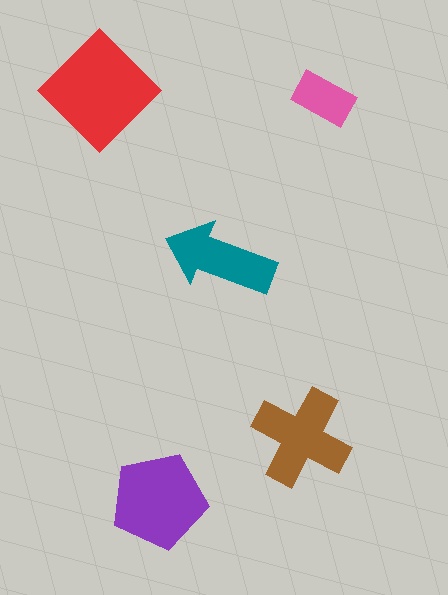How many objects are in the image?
There are 5 objects in the image.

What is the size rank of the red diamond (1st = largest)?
1st.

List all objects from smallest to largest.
The pink rectangle, the teal arrow, the brown cross, the purple pentagon, the red diamond.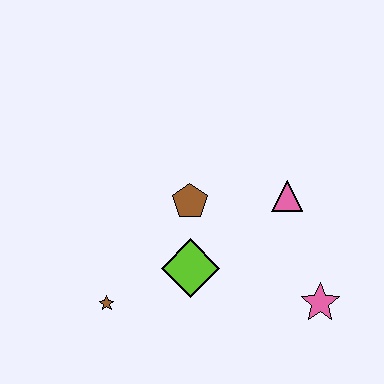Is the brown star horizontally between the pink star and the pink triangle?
No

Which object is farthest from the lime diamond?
The pink star is farthest from the lime diamond.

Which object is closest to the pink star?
The pink triangle is closest to the pink star.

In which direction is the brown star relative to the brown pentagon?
The brown star is below the brown pentagon.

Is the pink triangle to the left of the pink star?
Yes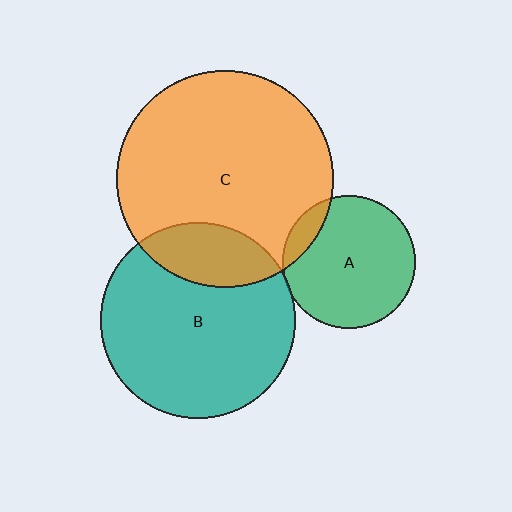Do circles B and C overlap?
Yes.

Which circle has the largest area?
Circle C (orange).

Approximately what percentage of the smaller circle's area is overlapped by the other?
Approximately 20%.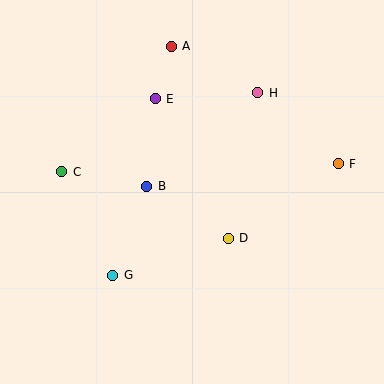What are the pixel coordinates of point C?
Point C is at (62, 172).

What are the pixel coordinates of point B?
Point B is at (147, 186).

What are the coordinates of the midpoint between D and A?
The midpoint between D and A is at (200, 142).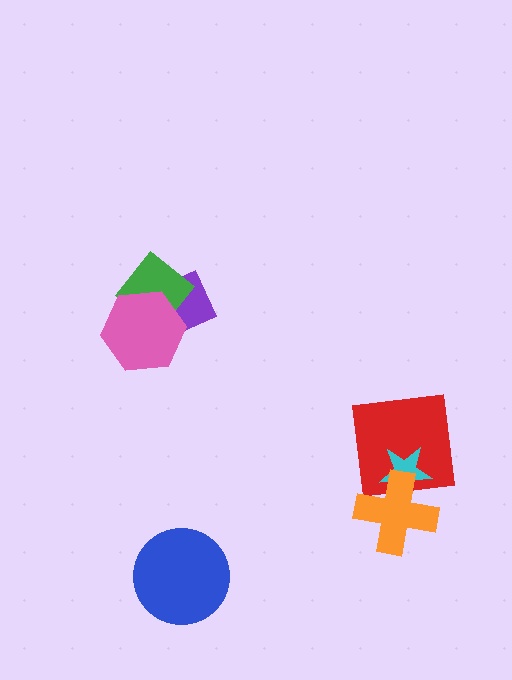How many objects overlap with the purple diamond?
2 objects overlap with the purple diamond.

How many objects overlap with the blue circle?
0 objects overlap with the blue circle.